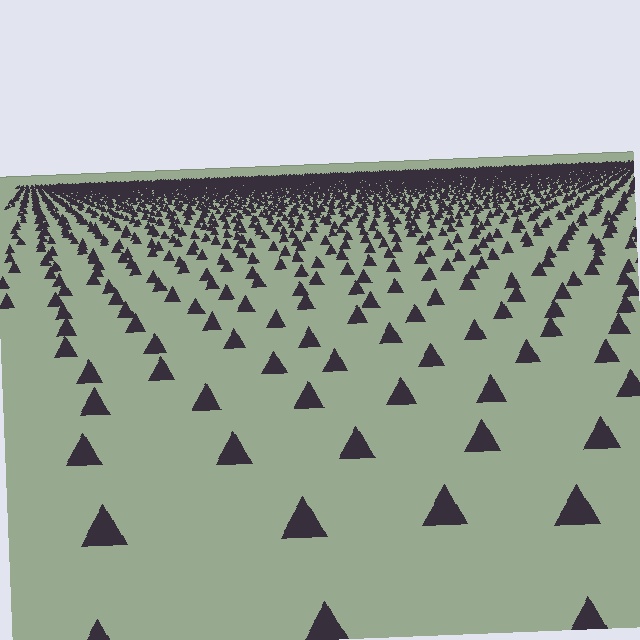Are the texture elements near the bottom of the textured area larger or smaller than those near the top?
Larger. Near the bottom, elements are closer to the viewer and appear at a bigger on-screen size.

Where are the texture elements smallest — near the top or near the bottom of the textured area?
Near the top.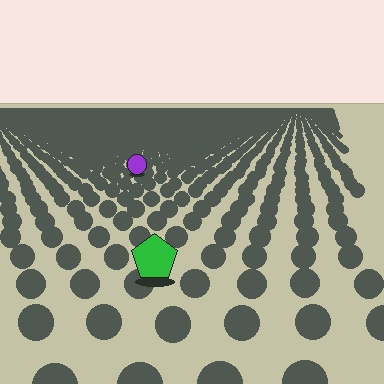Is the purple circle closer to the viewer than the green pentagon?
No. The green pentagon is closer — you can tell from the texture gradient: the ground texture is coarser near it.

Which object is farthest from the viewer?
The purple circle is farthest from the viewer. It appears smaller and the ground texture around it is denser.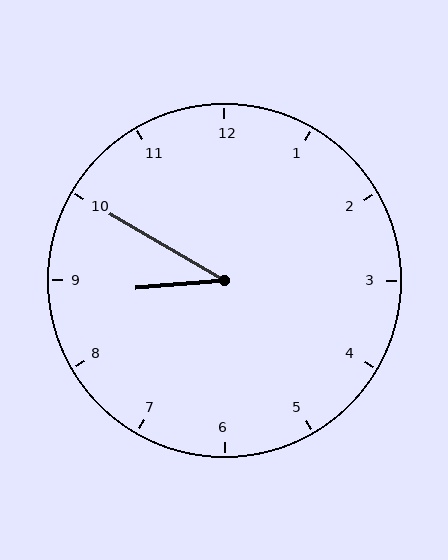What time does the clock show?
8:50.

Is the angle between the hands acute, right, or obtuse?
It is acute.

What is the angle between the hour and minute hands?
Approximately 35 degrees.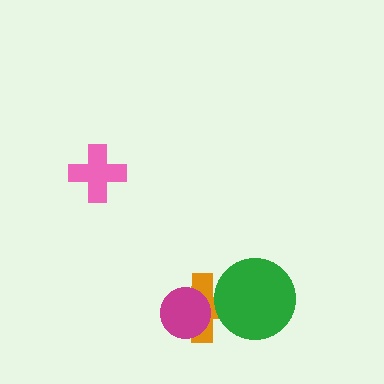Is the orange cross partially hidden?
Yes, it is partially covered by another shape.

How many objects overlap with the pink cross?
0 objects overlap with the pink cross.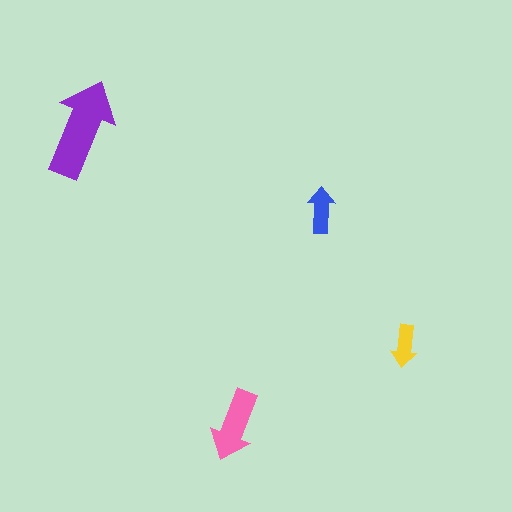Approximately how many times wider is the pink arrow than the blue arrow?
About 1.5 times wider.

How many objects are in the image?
There are 4 objects in the image.